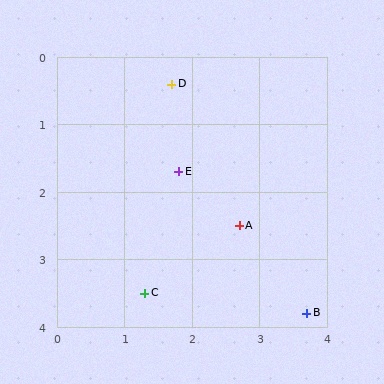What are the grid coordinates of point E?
Point E is at approximately (1.8, 1.7).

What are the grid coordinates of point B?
Point B is at approximately (3.7, 3.8).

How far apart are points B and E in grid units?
Points B and E are about 2.8 grid units apart.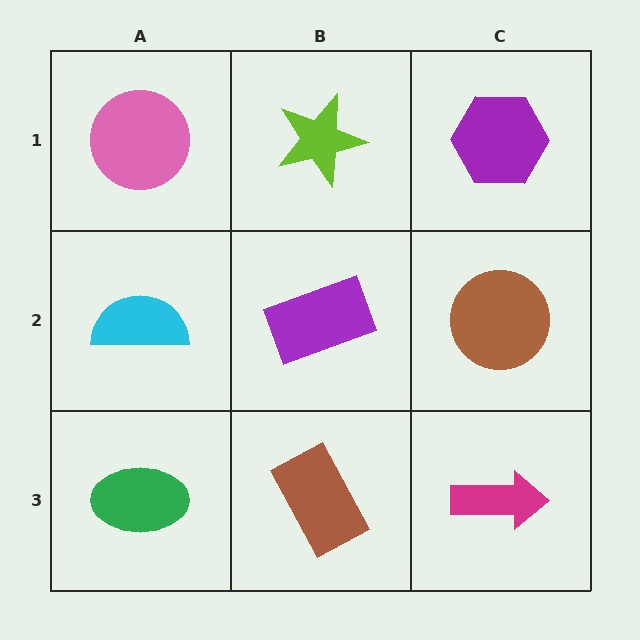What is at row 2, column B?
A purple rectangle.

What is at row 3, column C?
A magenta arrow.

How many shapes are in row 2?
3 shapes.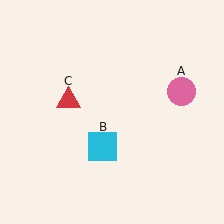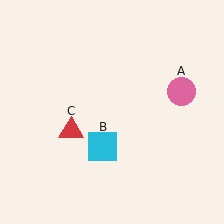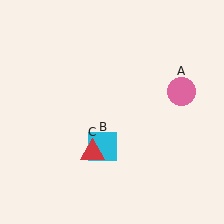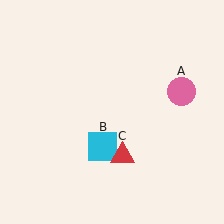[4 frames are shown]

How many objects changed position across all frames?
1 object changed position: red triangle (object C).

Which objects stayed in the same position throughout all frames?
Pink circle (object A) and cyan square (object B) remained stationary.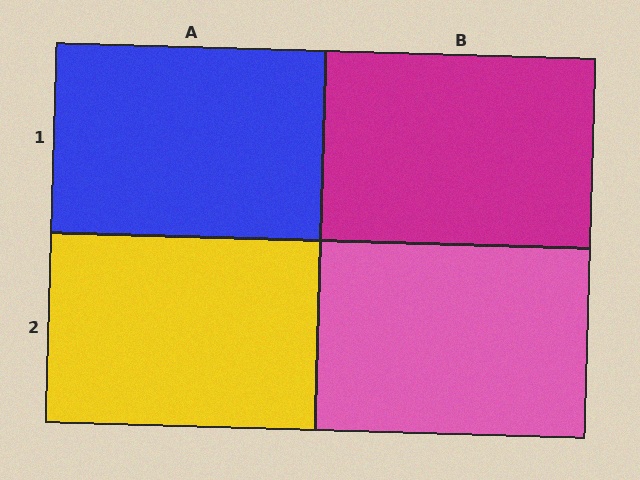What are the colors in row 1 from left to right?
Blue, magenta.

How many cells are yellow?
1 cell is yellow.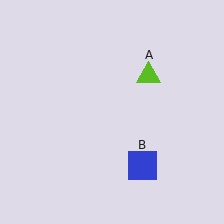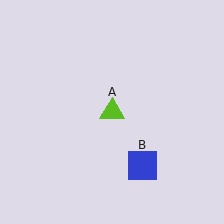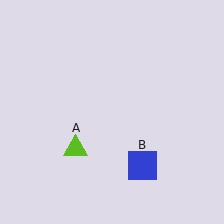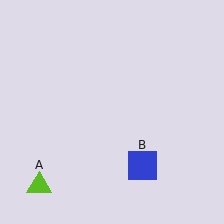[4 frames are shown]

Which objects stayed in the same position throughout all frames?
Blue square (object B) remained stationary.